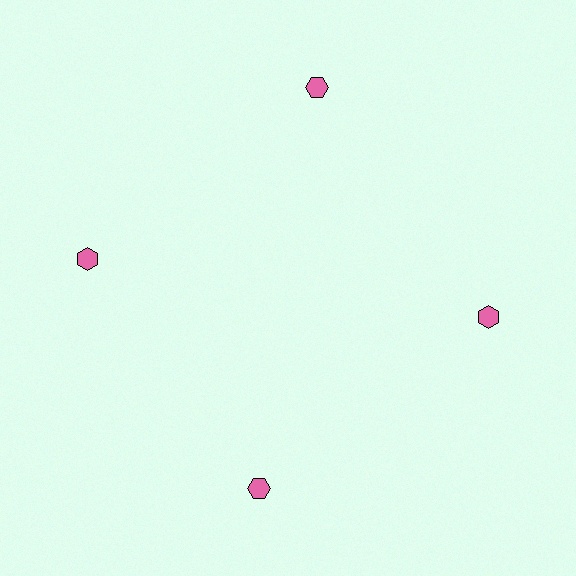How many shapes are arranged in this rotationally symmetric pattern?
There are 4 shapes, arranged in 4 groups of 1.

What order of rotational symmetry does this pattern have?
This pattern has 4-fold rotational symmetry.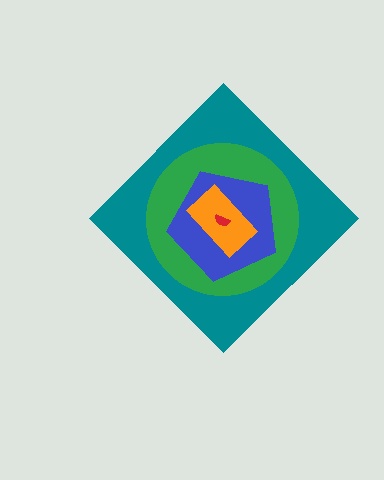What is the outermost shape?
The teal diamond.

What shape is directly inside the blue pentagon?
The orange rectangle.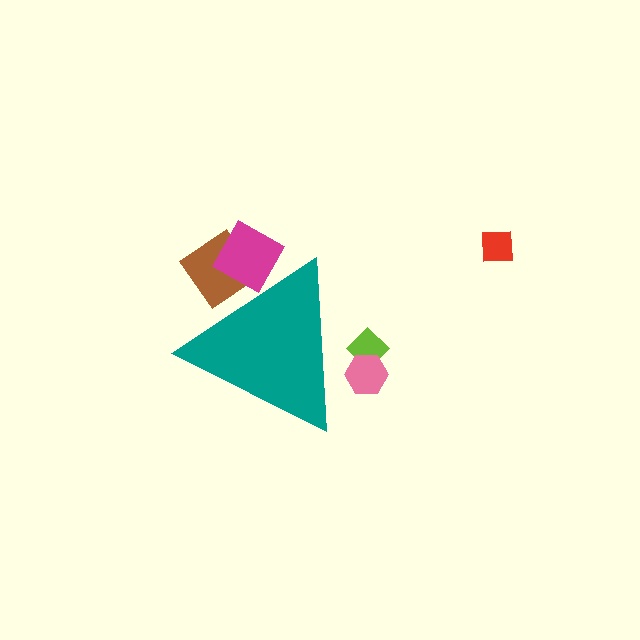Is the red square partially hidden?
No, the red square is fully visible.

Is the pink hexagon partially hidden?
Yes, the pink hexagon is partially hidden behind the teal triangle.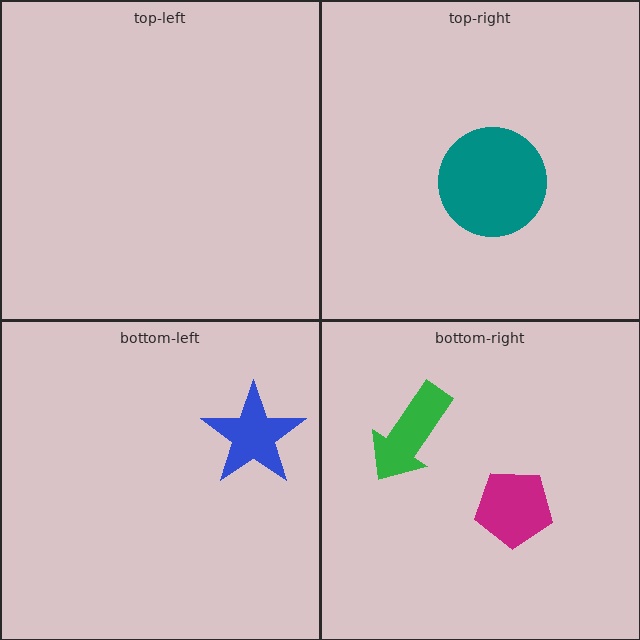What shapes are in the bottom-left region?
The blue star.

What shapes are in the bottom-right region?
The green arrow, the magenta pentagon.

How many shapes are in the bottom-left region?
1.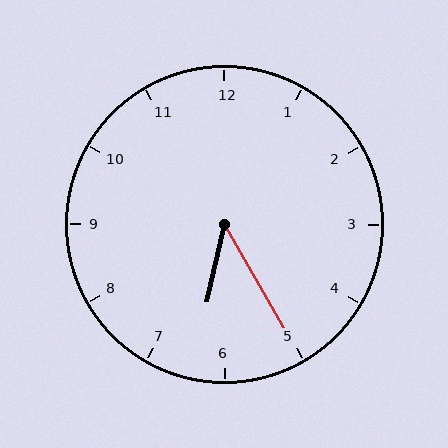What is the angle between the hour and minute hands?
Approximately 42 degrees.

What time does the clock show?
6:25.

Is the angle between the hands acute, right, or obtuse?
It is acute.